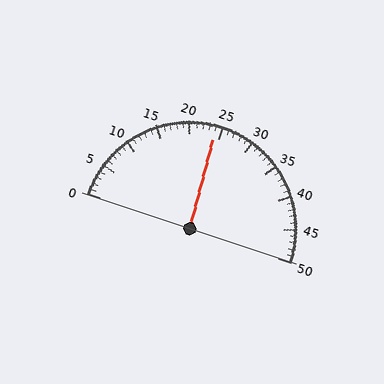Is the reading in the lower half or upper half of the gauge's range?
The reading is in the lower half of the range (0 to 50).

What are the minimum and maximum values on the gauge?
The gauge ranges from 0 to 50.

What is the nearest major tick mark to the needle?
The nearest major tick mark is 25.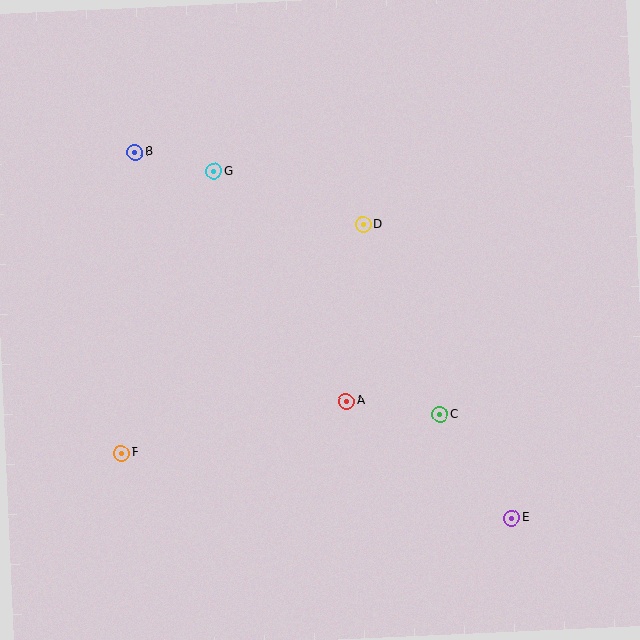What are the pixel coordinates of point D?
Point D is at (363, 225).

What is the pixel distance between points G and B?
The distance between G and B is 81 pixels.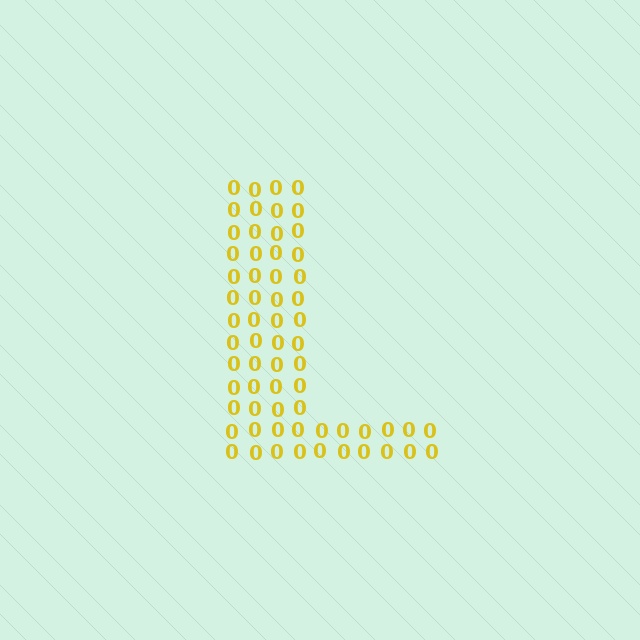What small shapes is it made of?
It is made of small digit 0's.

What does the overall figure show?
The overall figure shows the letter L.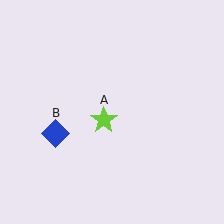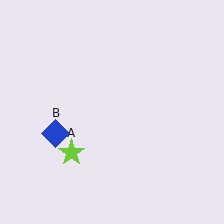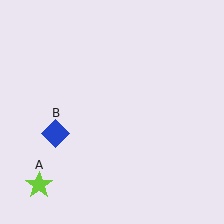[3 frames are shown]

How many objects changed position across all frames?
1 object changed position: lime star (object A).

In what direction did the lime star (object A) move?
The lime star (object A) moved down and to the left.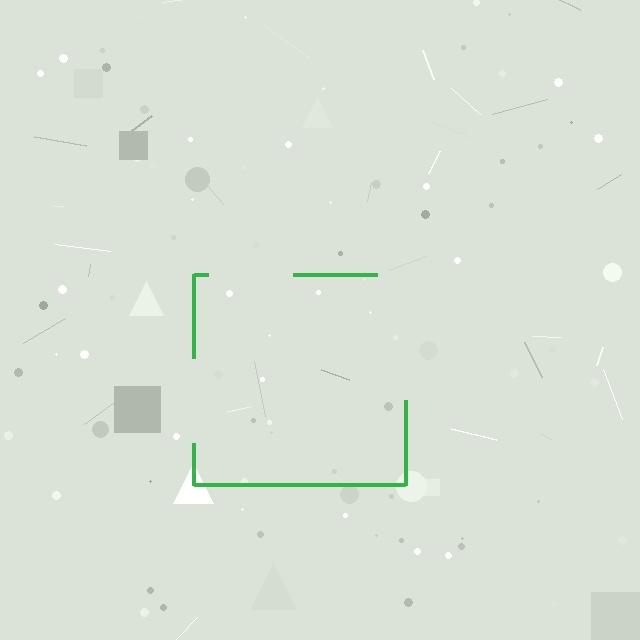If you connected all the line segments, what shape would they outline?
They would outline a square.